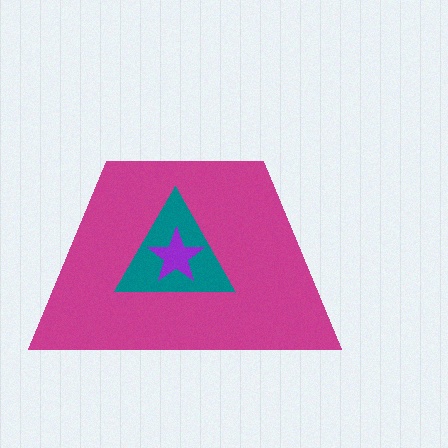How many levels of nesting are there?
3.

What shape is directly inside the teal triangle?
The purple star.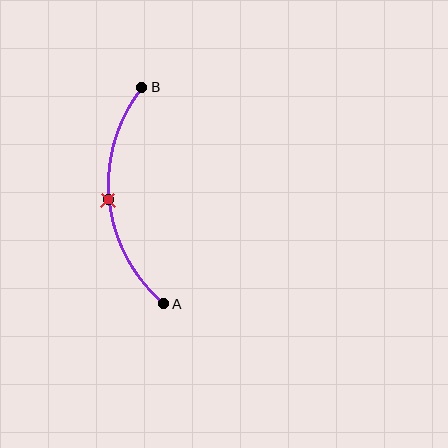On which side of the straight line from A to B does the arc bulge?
The arc bulges to the left of the straight line connecting A and B.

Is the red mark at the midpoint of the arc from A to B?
Yes. The red mark lies on the arc at equal arc-length from both A and B — it is the arc midpoint.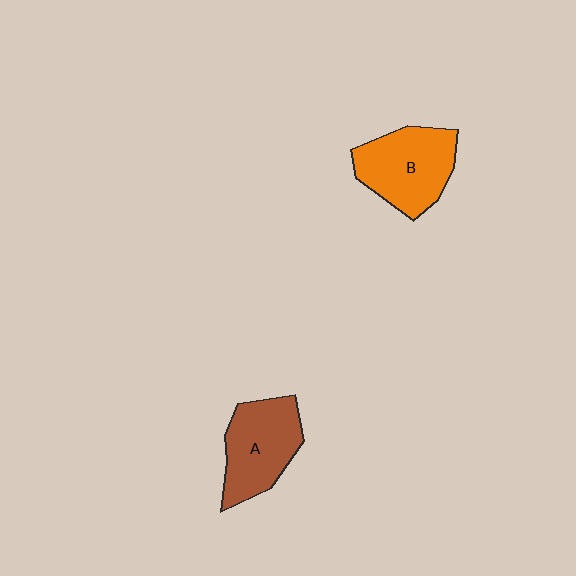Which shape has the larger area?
Shape B (orange).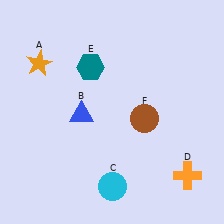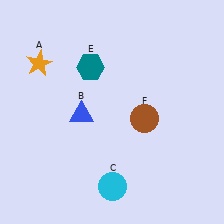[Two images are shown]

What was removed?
The orange cross (D) was removed in Image 2.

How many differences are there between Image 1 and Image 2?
There is 1 difference between the two images.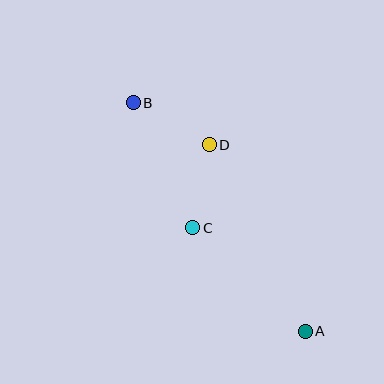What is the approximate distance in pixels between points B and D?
The distance between B and D is approximately 87 pixels.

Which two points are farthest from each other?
Points A and B are farthest from each other.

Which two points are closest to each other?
Points C and D are closest to each other.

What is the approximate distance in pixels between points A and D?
The distance between A and D is approximately 210 pixels.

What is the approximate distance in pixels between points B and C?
The distance between B and C is approximately 138 pixels.